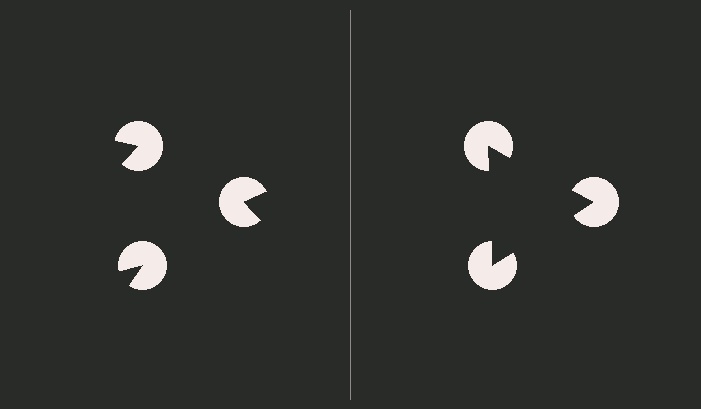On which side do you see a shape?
An illusory triangle appears on the right side. On the left side the wedge cuts are rotated, so no coherent shape forms.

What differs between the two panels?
The pac-man discs are positioned identically on both sides; only the wedge orientations differ. On the right they align to a triangle; on the left they are misaligned.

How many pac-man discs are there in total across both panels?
6 — 3 on each side.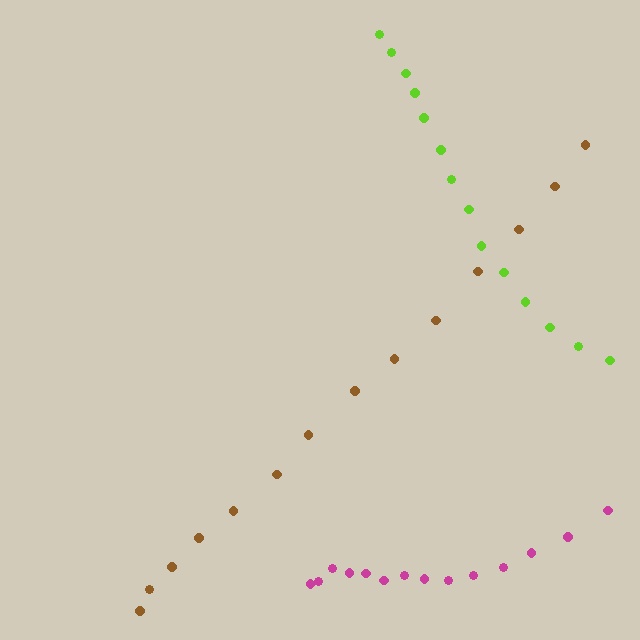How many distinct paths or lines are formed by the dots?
There are 3 distinct paths.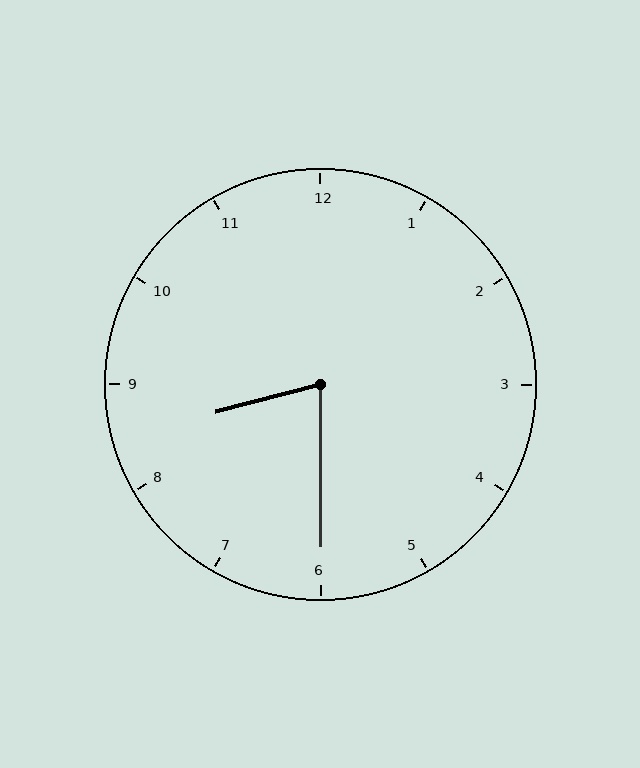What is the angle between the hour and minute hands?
Approximately 75 degrees.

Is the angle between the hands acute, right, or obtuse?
It is acute.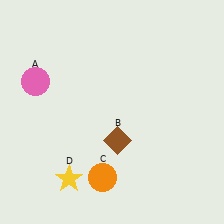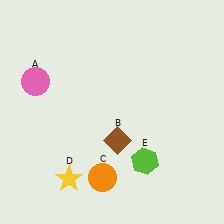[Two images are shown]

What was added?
A lime hexagon (E) was added in Image 2.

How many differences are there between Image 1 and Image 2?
There is 1 difference between the two images.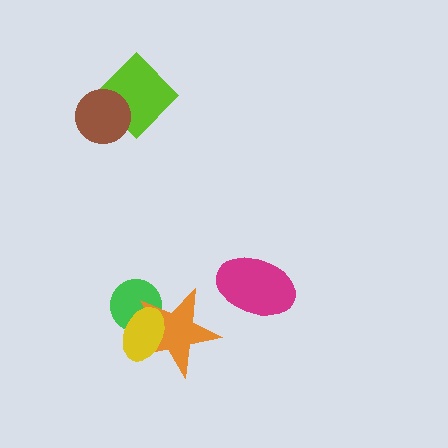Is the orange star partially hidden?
Yes, it is partially covered by another shape.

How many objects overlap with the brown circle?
1 object overlaps with the brown circle.